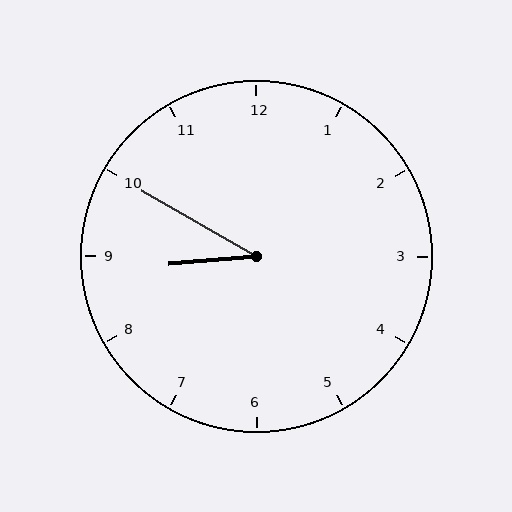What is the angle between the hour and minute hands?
Approximately 35 degrees.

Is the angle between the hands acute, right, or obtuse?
It is acute.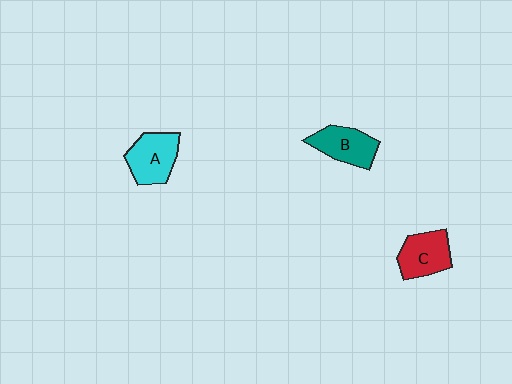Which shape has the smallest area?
Shape B (teal).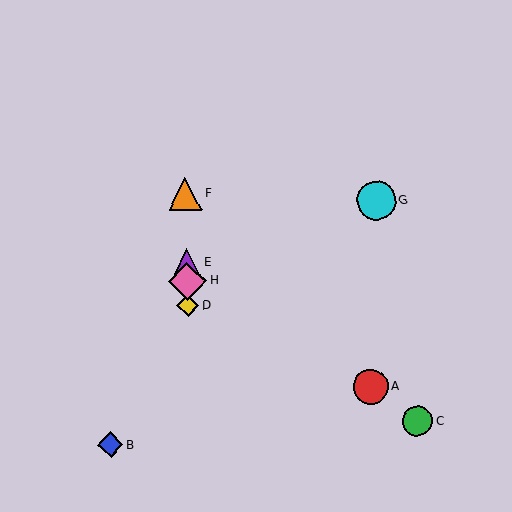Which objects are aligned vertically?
Objects D, E, F, H are aligned vertically.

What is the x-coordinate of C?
Object C is at x≈418.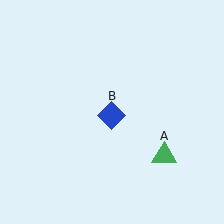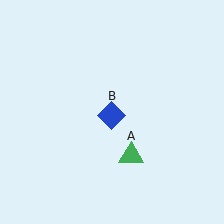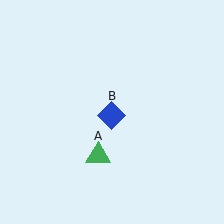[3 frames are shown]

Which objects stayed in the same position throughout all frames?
Blue diamond (object B) remained stationary.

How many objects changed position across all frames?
1 object changed position: green triangle (object A).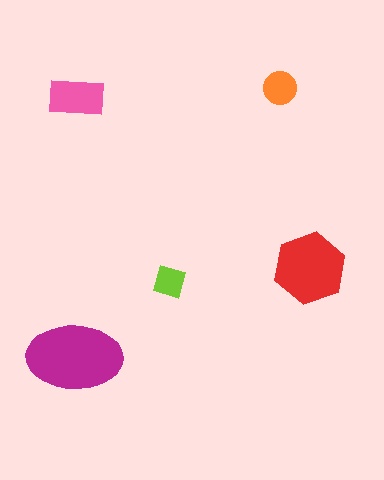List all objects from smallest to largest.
The lime diamond, the orange circle, the pink rectangle, the red hexagon, the magenta ellipse.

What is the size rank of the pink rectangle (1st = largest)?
3rd.